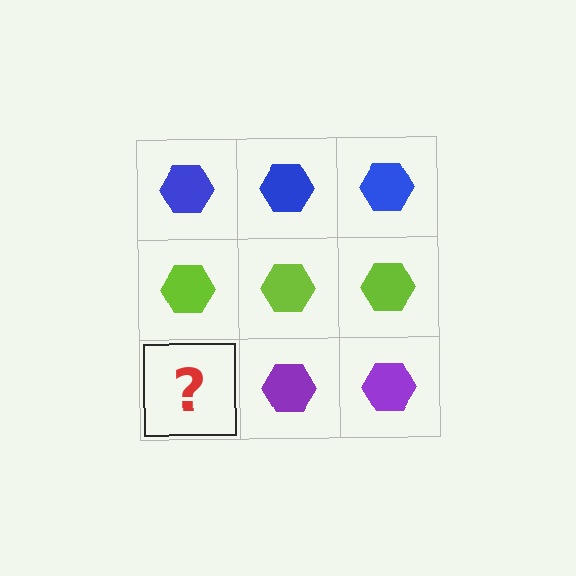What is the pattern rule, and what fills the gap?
The rule is that each row has a consistent color. The gap should be filled with a purple hexagon.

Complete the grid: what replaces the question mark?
The question mark should be replaced with a purple hexagon.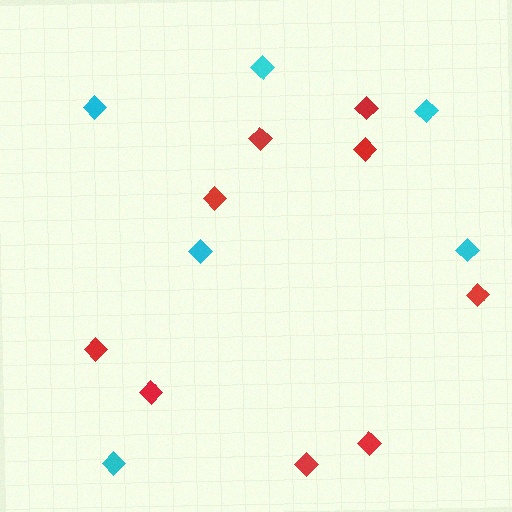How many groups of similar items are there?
There are 2 groups: one group of cyan diamonds (6) and one group of red diamonds (9).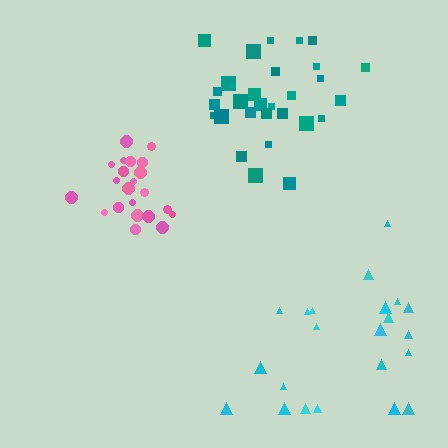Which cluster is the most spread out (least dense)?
Cyan.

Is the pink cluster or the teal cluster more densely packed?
Pink.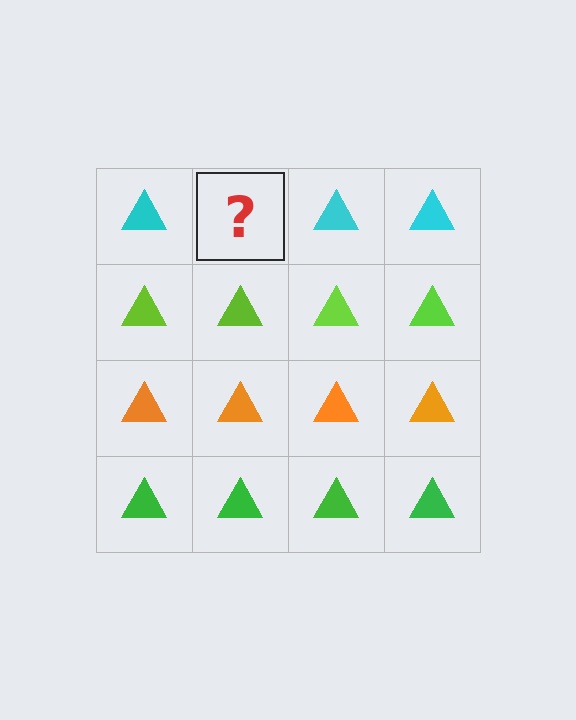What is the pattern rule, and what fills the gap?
The rule is that each row has a consistent color. The gap should be filled with a cyan triangle.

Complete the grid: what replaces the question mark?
The question mark should be replaced with a cyan triangle.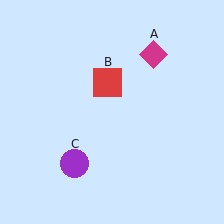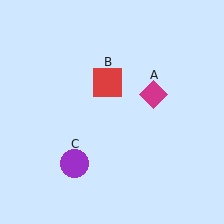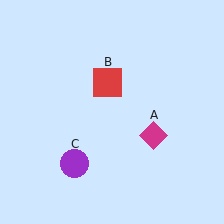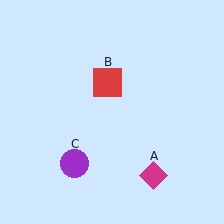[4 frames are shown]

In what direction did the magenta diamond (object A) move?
The magenta diamond (object A) moved down.